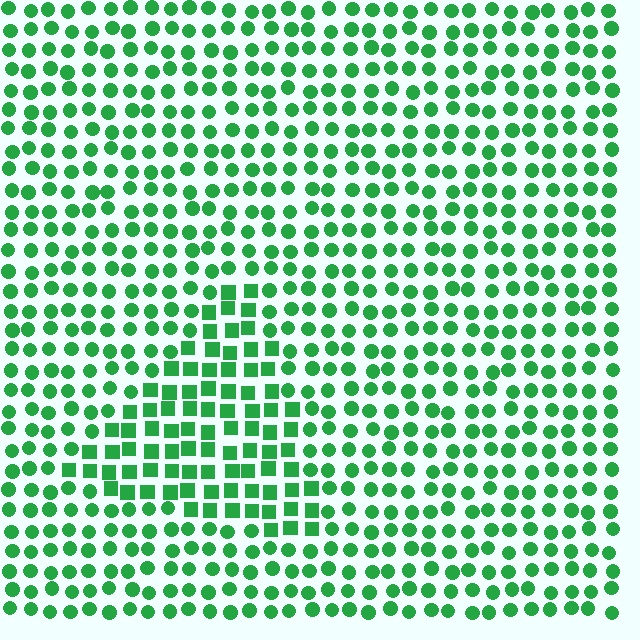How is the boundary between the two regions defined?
The boundary is defined by a change in element shape: squares inside vs. circles outside. All elements share the same color and spacing.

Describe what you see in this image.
The image is filled with small green elements arranged in a uniform grid. A triangle-shaped region contains squares, while the surrounding area contains circles. The boundary is defined purely by the change in element shape.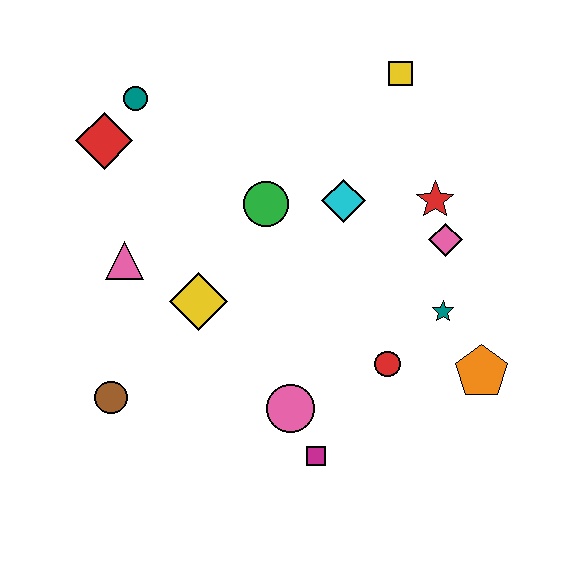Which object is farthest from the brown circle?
The yellow square is farthest from the brown circle.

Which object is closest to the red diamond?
The teal circle is closest to the red diamond.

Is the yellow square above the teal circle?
Yes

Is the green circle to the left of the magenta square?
Yes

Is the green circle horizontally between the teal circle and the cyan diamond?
Yes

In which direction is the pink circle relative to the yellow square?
The pink circle is below the yellow square.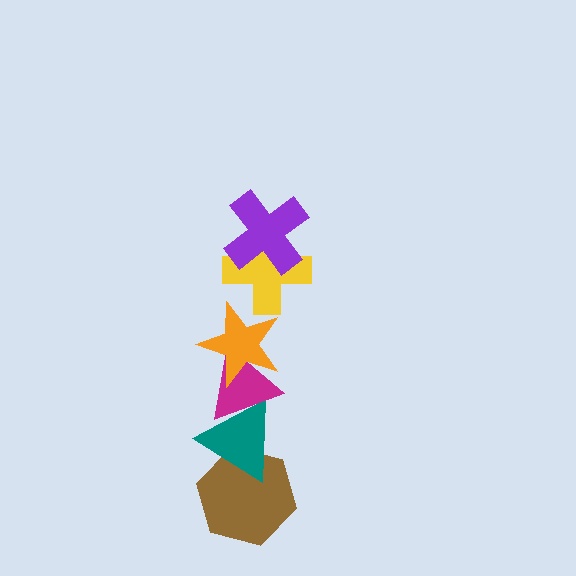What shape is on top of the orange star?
The yellow cross is on top of the orange star.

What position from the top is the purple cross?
The purple cross is 1st from the top.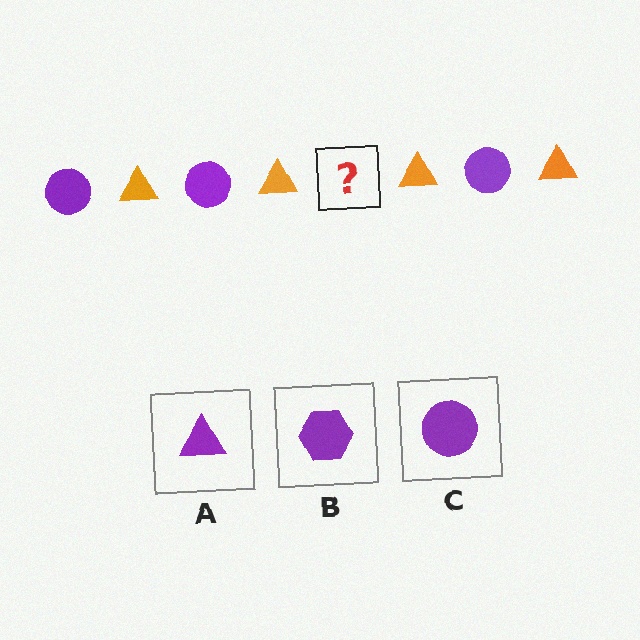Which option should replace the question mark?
Option C.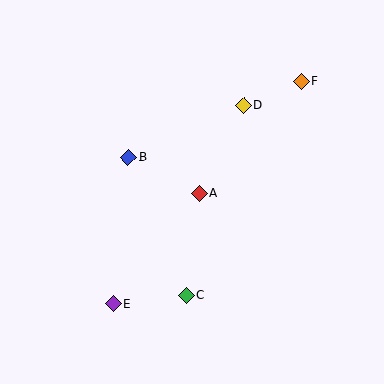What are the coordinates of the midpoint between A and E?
The midpoint between A and E is at (157, 248).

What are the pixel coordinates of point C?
Point C is at (187, 295).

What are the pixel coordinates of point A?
Point A is at (199, 194).